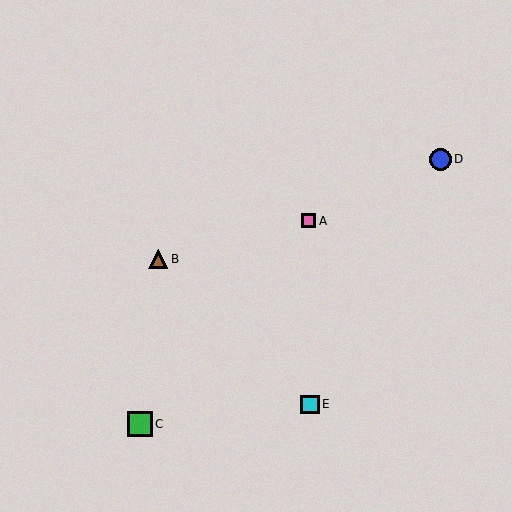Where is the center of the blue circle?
The center of the blue circle is at (440, 159).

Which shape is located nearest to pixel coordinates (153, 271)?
The brown triangle (labeled B) at (158, 259) is nearest to that location.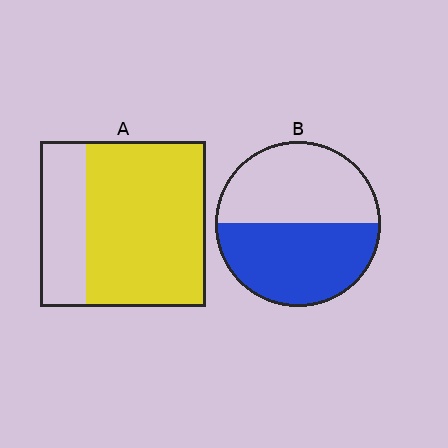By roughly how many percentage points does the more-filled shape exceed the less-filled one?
By roughly 20 percentage points (A over B).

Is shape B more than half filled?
Roughly half.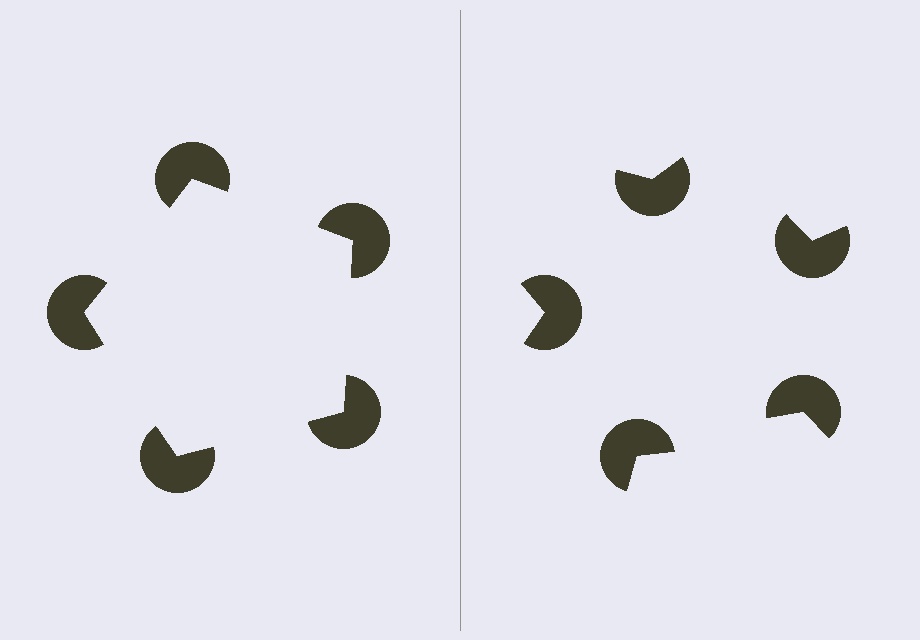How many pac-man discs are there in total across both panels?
10 — 5 on each side.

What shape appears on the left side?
An illusory pentagon.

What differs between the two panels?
The pac-man discs are positioned identically on both sides; only the wedge orientations differ. On the left they align to a pentagon; on the right they are misaligned.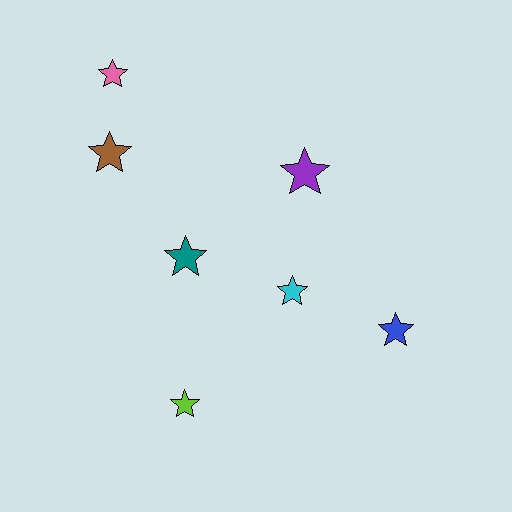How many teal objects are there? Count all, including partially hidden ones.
There is 1 teal object.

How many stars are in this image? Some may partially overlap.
There are 7 stars.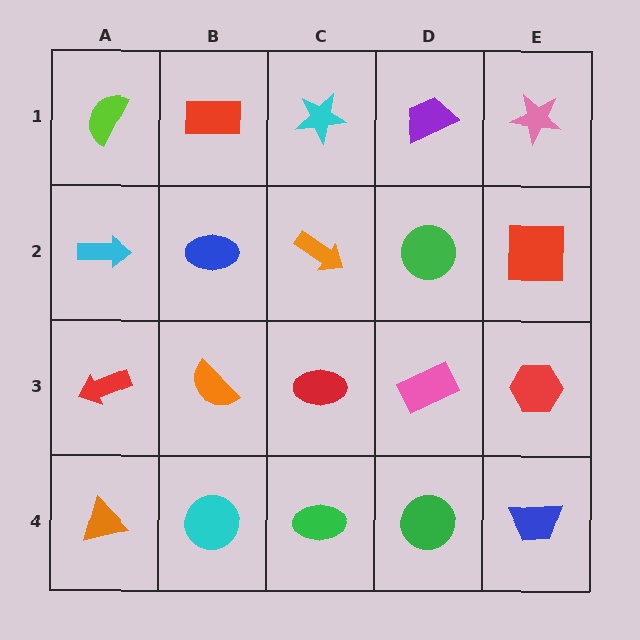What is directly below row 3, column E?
A blue trapezoid.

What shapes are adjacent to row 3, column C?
An orange arrow (row 2, column C), a green ellipse (row 4, column C), an orange semicircle (row 3, column B), a pink rectangle (row 3, column D).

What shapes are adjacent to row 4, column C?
A red ellipse (row 3, column C), a cyan circle (row 4, column B), a green circle (row 4, column D).